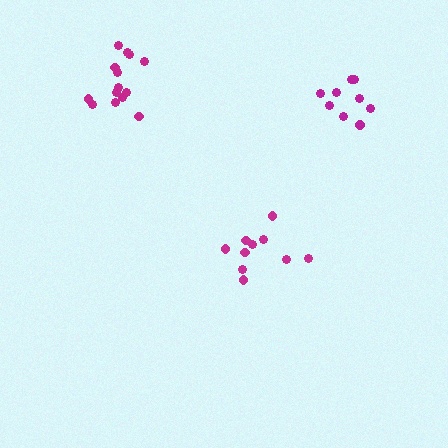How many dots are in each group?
Group 1: 10 dots, Group 2: 14 dots, Group 3: 9 dots (33 total).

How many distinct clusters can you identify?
There are 3 distinct clusters.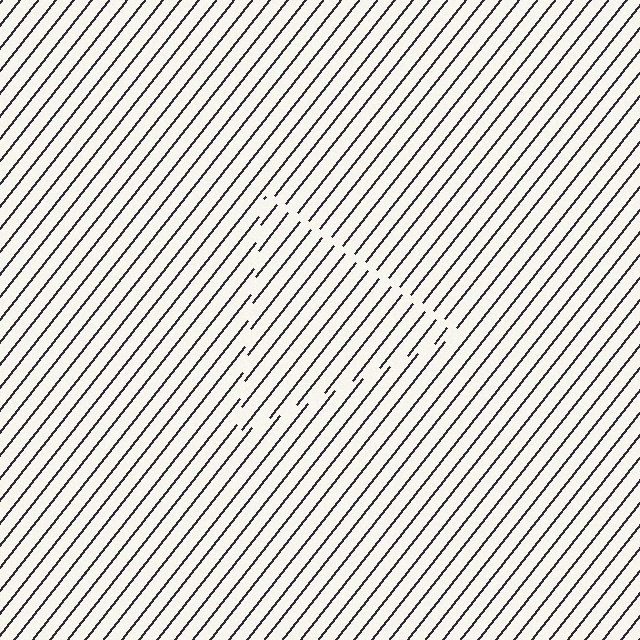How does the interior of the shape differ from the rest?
The interior of the shape contains the same grating, shifted by half a period — the contour is defined by the phase discontinuity where line-ends from the inner and outer gratings abut.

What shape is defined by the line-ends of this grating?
An illusory triangle. The interior of the shape contains the same grating, shifted by half a period — the contour is defined by the phase discontinuity where line-ends from the inner and outer gratings abut.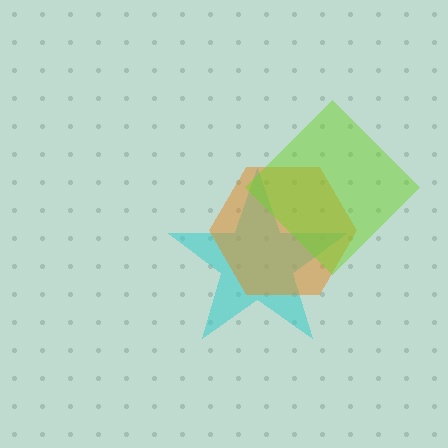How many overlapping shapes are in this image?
There are 3 overlapping shapes in the image.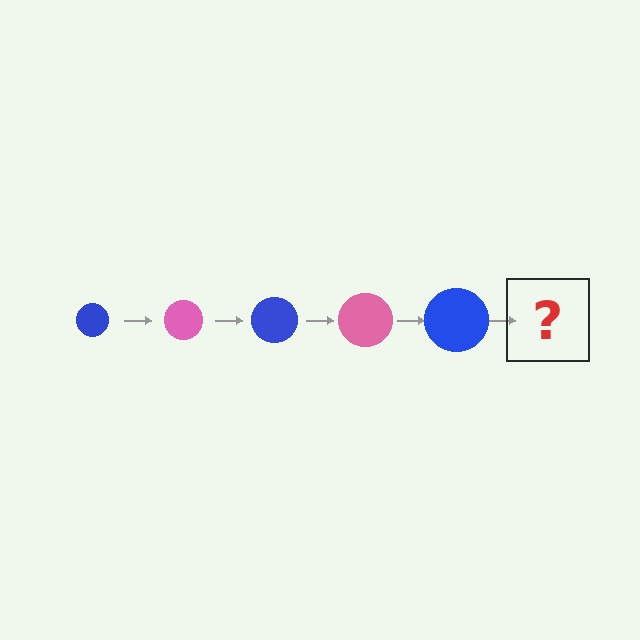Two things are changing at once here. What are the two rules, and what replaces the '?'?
The two rules are that the circle grows larger each step and the color cycles through blue and pink. The '?' should be a pink circle, larger than the previous one.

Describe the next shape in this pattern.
It should be a pink circle, larger than the previous one.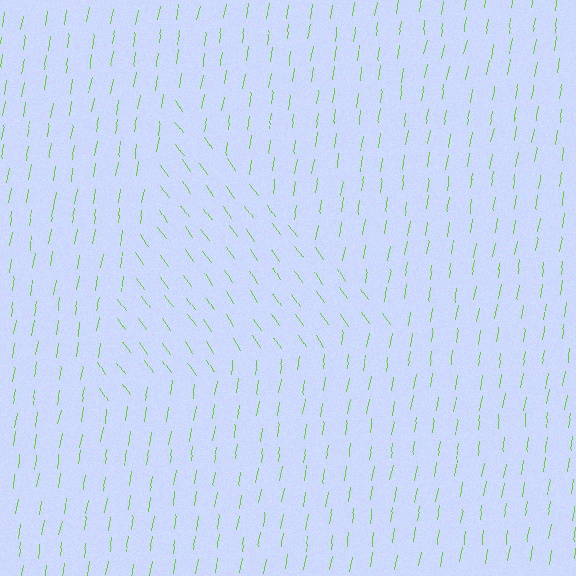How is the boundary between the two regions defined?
The boundary is defined purely by a change in line orientation (approximately 45 degrees difference). All lines are the same color and thickness.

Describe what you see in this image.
The image is filled with small lime line segments. A triangle region in the image has lines oriented differently from the surrounding lines, creating a visible texture boundary.